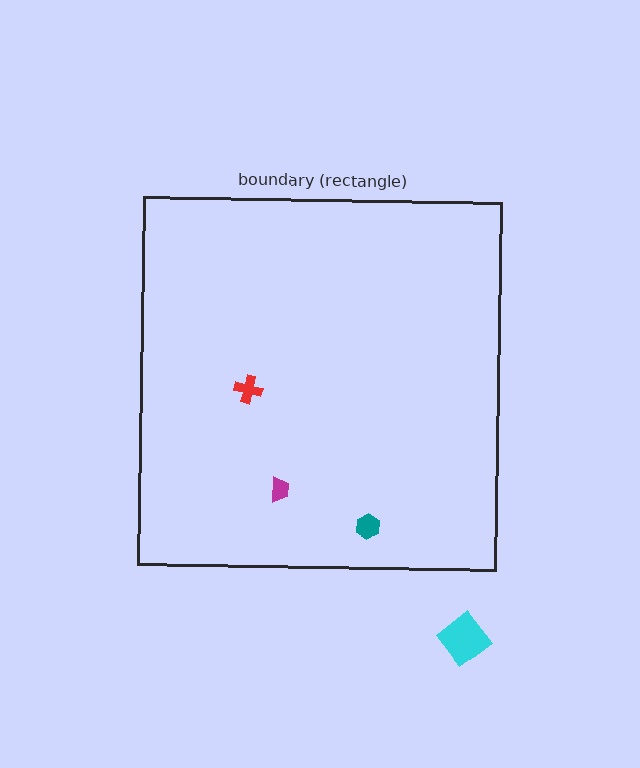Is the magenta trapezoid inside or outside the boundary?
Inside.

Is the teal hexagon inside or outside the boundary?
Inside.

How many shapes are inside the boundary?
3 inside, 1 outside.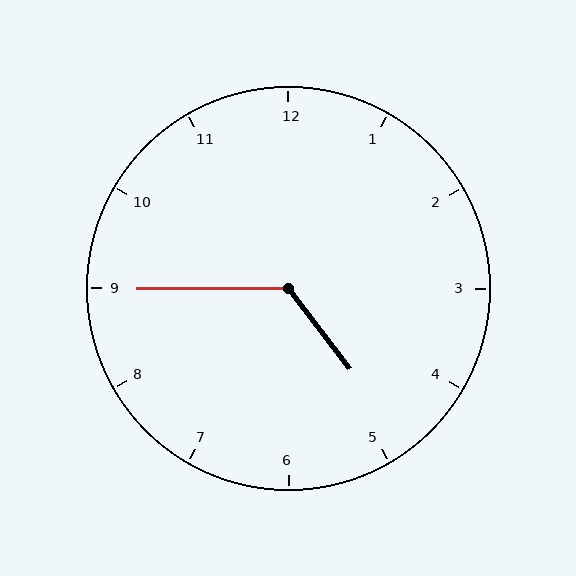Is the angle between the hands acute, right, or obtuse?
It is obtuse.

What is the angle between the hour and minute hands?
Approximately 128 degrees.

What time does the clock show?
4:45.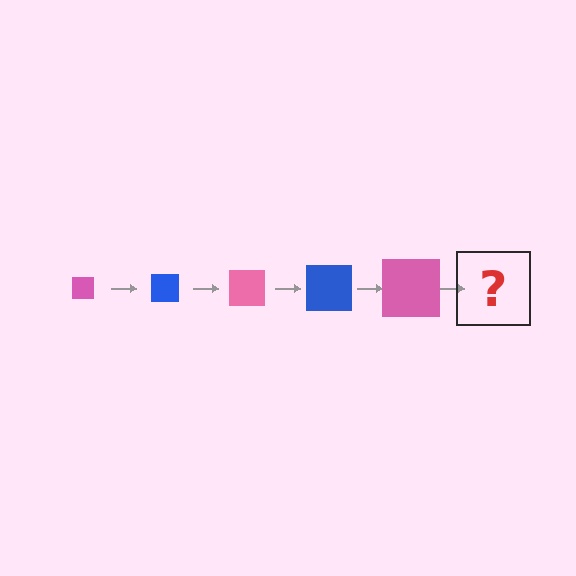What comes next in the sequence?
The next element should be a blue square, larger than the previous one.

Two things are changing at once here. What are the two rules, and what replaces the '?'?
The two rules are that the square grows larger each step and the color cycles through pink and blue. The '?' should be a blue square, larger than the previous one.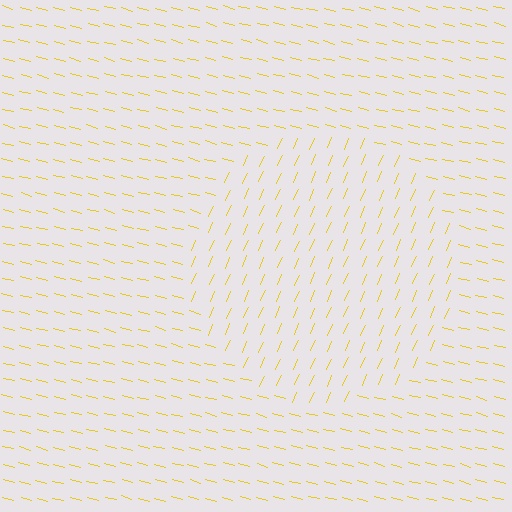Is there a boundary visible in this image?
Yes, there is a texture boundary formed by a change in line orientation.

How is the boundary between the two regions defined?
The boundary is defined purely by a change in line orientation (approximately 81 degrees difference). All lines are the same color and thickness.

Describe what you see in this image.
The image is filled with small yellow line segments. A circle region in the image has lines oriented differently from the surrounding lines, creating a visible texture boundary.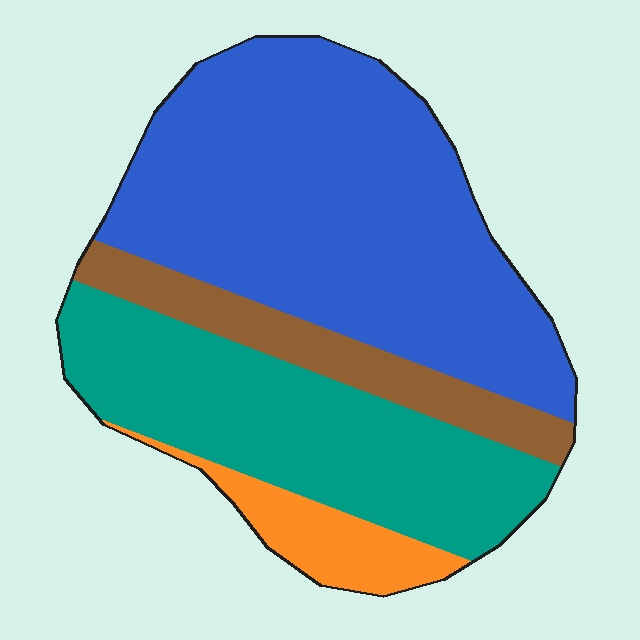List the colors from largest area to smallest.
From largest to smallest: blue, teal, brown, orange.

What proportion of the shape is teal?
Teal covers roughly 30% of the shape.